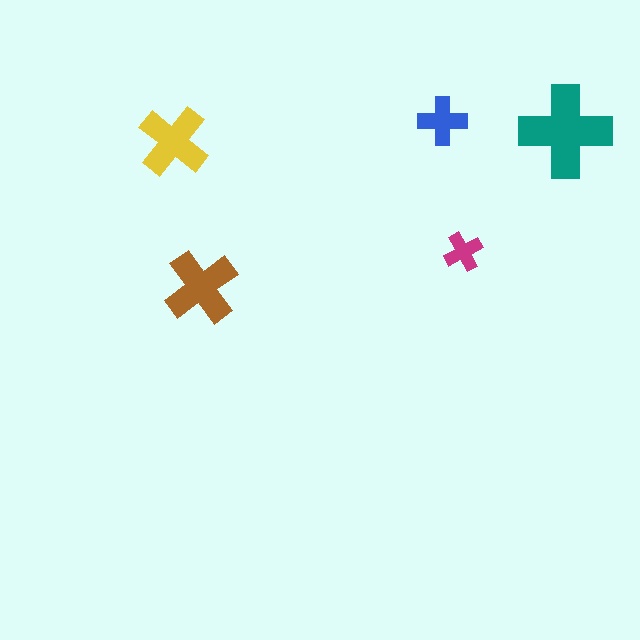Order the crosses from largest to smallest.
the teal one, the brown one, the yellow one, the blue one, the magenta one.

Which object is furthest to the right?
The teal cross is rightmost.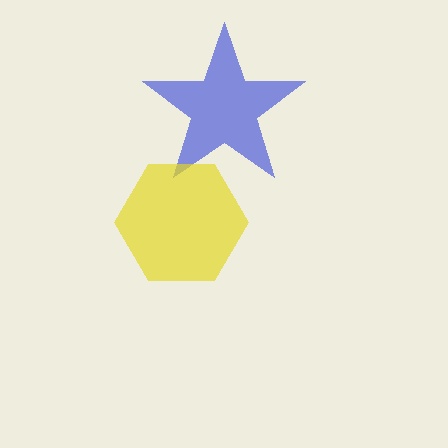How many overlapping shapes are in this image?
There are 2 overlapping shapes in the image.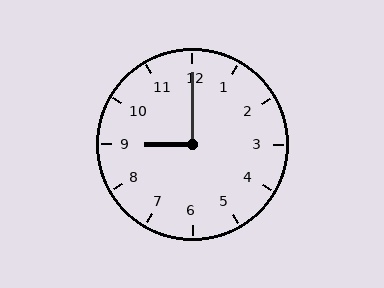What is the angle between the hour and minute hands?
Approximately 90 degrees.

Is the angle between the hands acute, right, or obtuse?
It is right.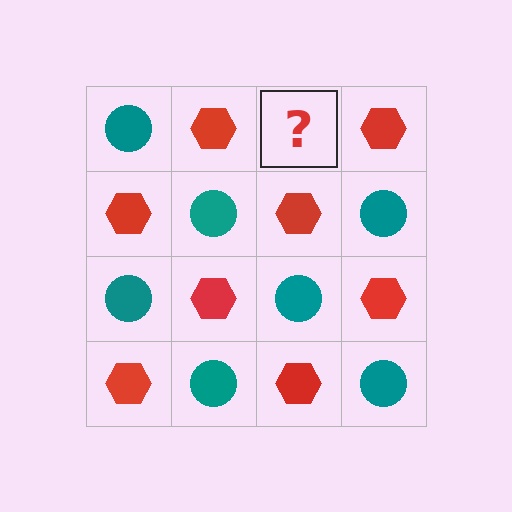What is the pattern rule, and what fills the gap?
The rule is that it alternates teal circle and red hexagon in a checkerboard pattern. The gap should be filled with a teal circle.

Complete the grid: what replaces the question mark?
The question mark should be replaced with a teal circle.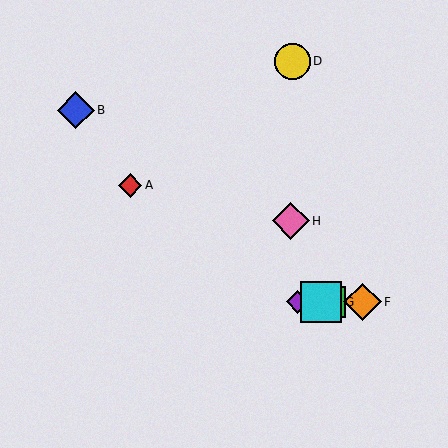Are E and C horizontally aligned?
Yes, both are at y≈302.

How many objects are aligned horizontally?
4 objects (C, E, F, G) are aligned horizontally.